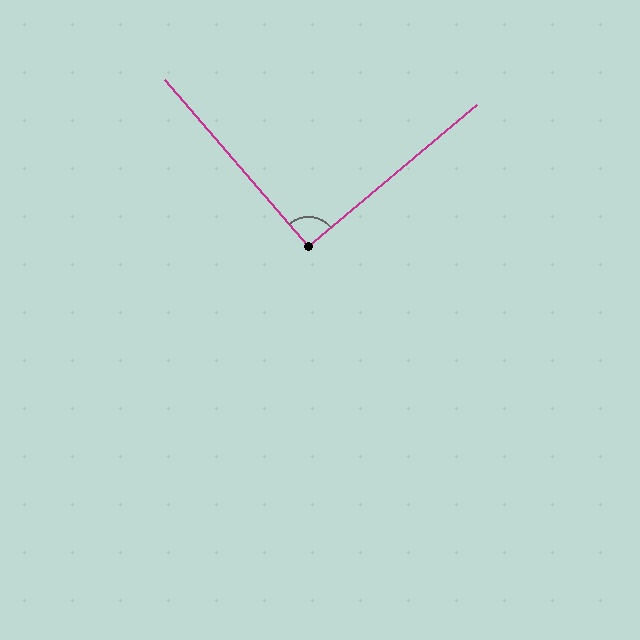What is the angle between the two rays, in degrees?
Approximately 91 degrees.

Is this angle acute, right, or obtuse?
It is approximately a right angle.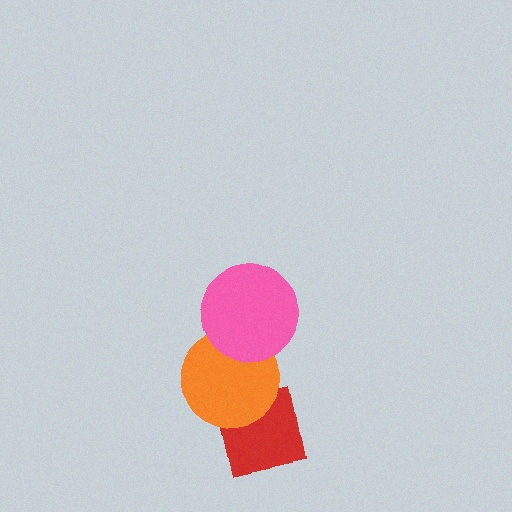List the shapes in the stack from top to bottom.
From top to bottom: the pink circle, the orange circle, the red square.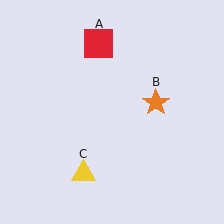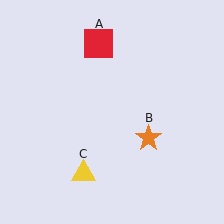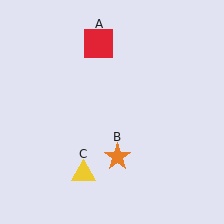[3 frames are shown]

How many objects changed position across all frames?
1 object changed position: orange star (object B).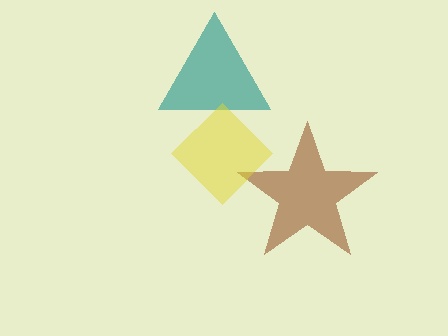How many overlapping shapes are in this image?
There are 3 overlapping shapes in the image.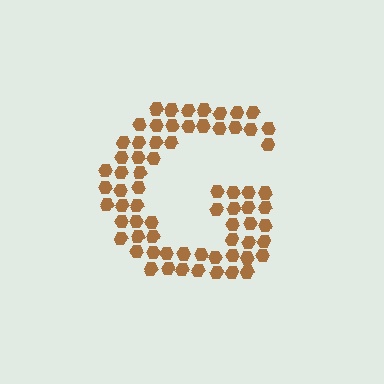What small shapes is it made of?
It is made of small hexagons.